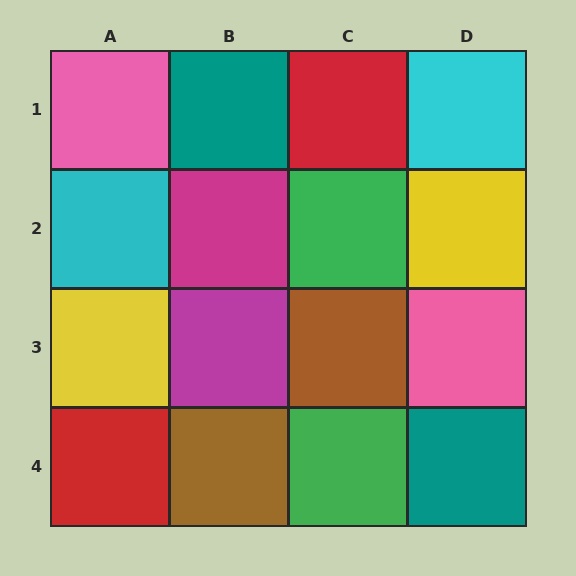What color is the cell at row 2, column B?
Magenta.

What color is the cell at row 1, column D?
Cyan.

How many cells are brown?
2 cells are brown.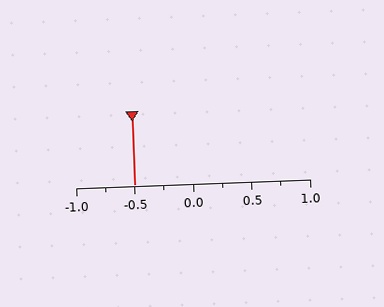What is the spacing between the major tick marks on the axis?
The major ticks are spaced 0.5 apart.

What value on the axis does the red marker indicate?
The marker indicates approximately -0.5.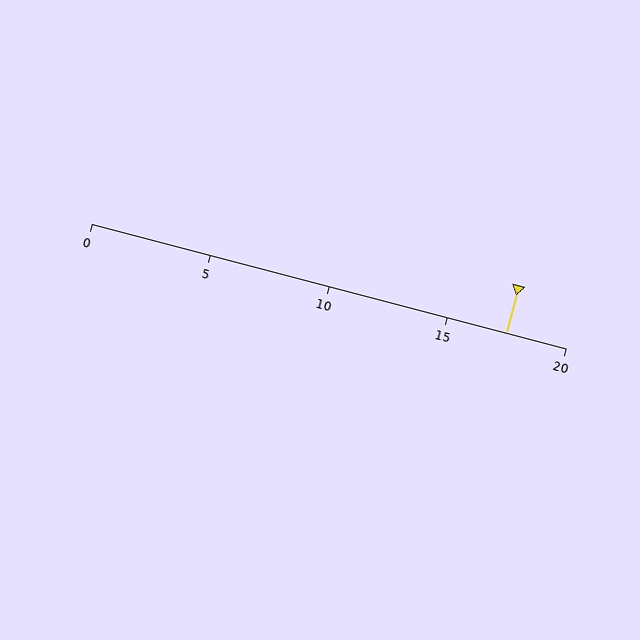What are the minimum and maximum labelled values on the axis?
The axis runs from 0 to 20.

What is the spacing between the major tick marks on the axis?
The major ticks are spaced 5 apart.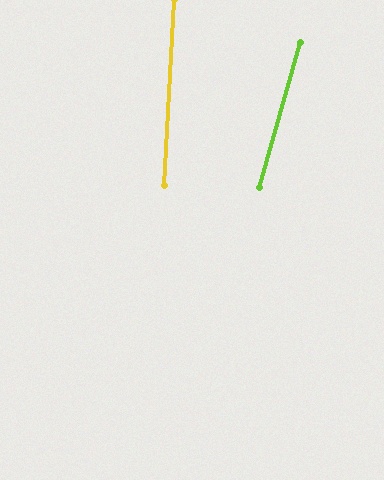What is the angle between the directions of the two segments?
Approximately 13 degrees.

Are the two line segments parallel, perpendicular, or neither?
Neither parallel nor perpendicular — they differ by about 13°.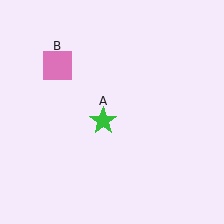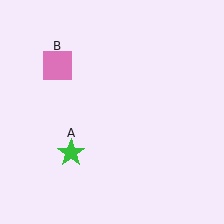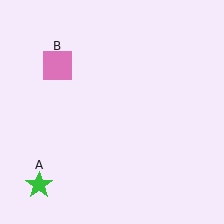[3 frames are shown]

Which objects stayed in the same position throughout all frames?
Pink square (object B) remained stationary.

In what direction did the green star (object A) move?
The green star (object A) moved down and to the left.